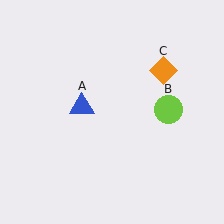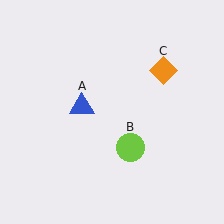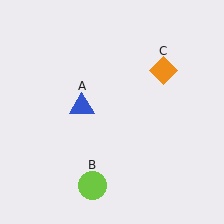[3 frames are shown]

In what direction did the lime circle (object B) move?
The lime circle (object B) moved down and to the left.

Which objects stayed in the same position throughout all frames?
Blue triangle (object A) and orange diamond (object C) remained stationary.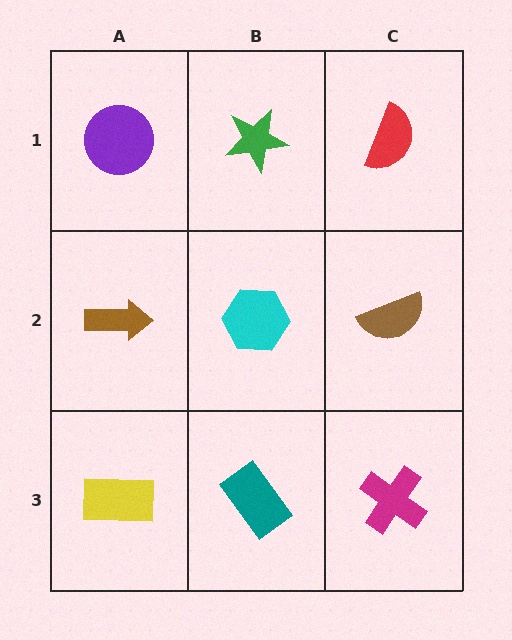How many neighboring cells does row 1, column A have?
2.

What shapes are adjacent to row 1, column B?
A cyan hexagon (row 2, column B), a purple circle (row 1, column A), a red semicircle (row 1, column C).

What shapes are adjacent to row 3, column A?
A brown arrow (row 2, column A), a teal rectangle (row 3, column B).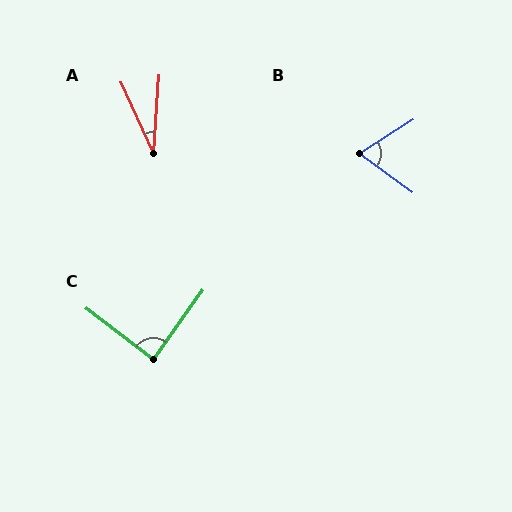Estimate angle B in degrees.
Approximately 69 degrees.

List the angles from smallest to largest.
A (29°), B (69°), C (88°).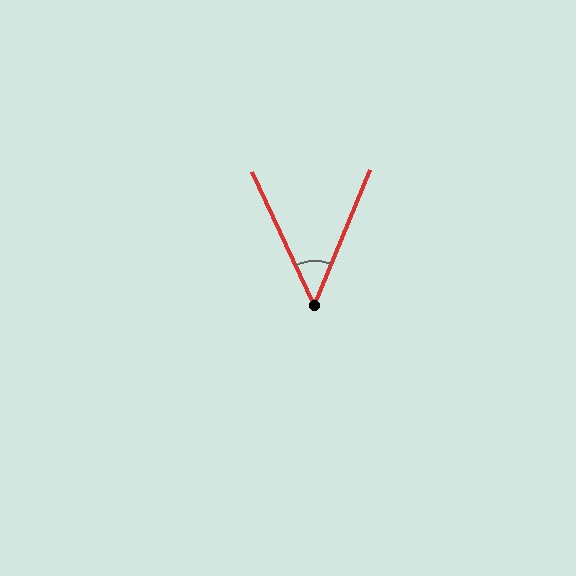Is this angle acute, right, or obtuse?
It is acute.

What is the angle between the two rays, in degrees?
Approximately 47 degrees.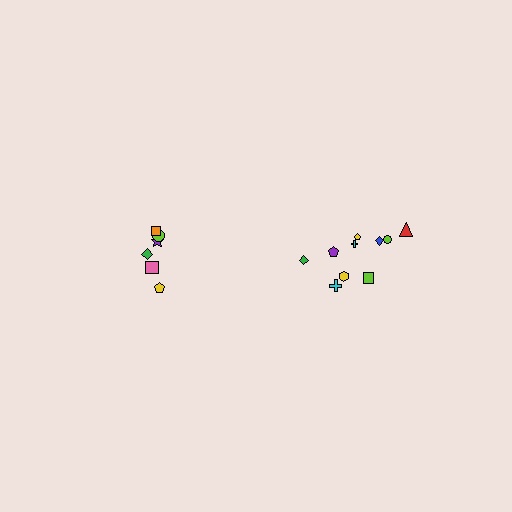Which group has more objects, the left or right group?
The right group.